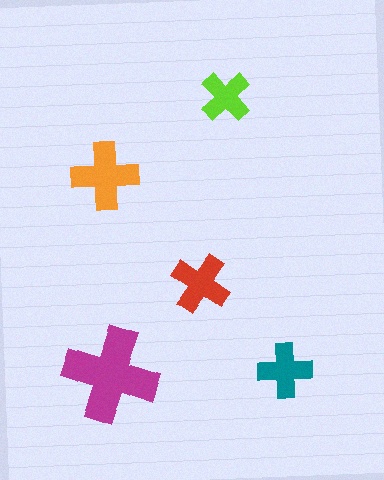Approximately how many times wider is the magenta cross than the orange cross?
About 1.5 times wider.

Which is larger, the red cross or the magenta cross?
The magenta one.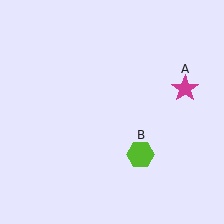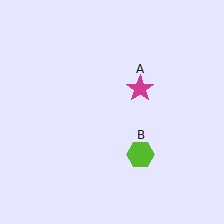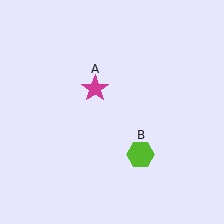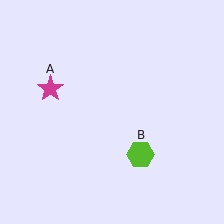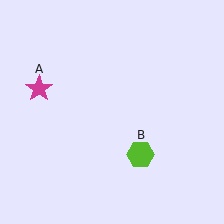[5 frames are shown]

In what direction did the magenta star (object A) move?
The magenta star (object A) moved left.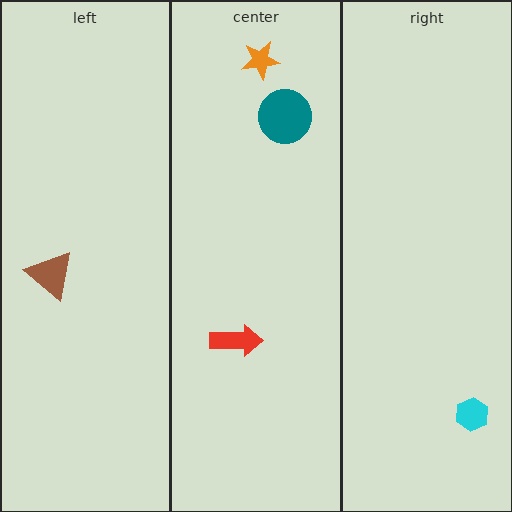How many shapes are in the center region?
3.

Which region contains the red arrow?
The center region.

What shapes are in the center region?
The red arrow, the teal circle, the orange star.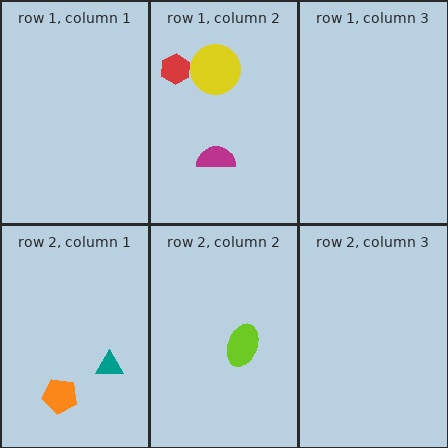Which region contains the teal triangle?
The row 2, column 1 region.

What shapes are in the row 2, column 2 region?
The lime ellipse.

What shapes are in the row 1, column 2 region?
The magenta semicircle, the red hexagon, the yellow circle.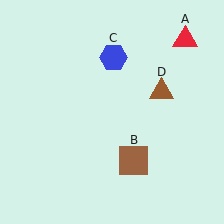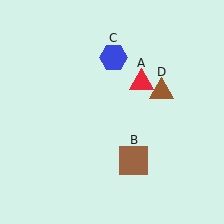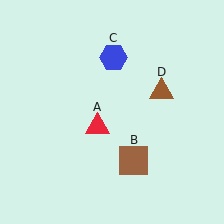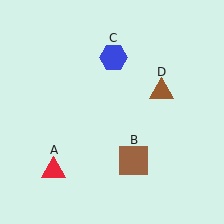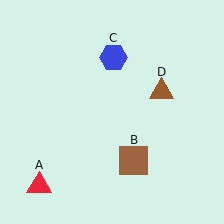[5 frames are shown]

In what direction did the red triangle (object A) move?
The red triangle (object A) moved down and to the left.